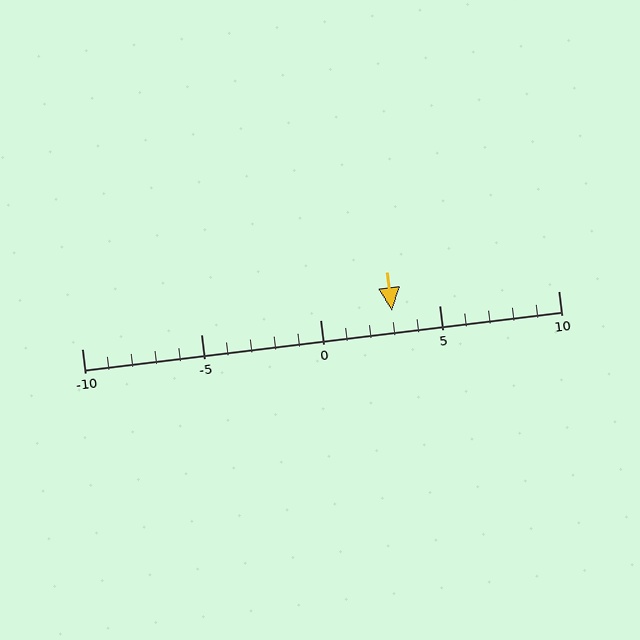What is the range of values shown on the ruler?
The ruler shows values from -10 to 10.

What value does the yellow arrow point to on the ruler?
The yellow arrow points to approximately 3.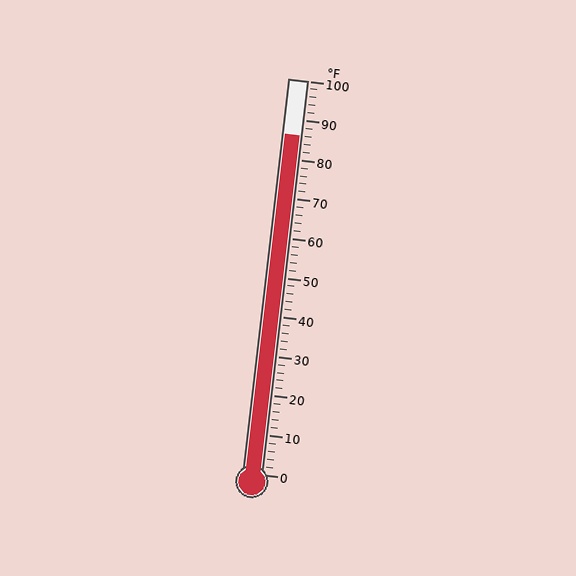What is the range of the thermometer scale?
The thermometer scale ranges from 0°F to 100°F.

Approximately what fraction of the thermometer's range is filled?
The thermometer is filled to approximately 85% of its range.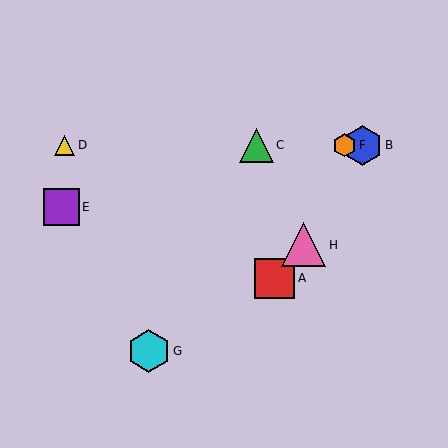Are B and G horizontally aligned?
No, B is at y≈145 and G is at y≈351.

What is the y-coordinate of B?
Object B is at y≈145.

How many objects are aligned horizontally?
4 objects (B, C, D, F) are aligned horizontally.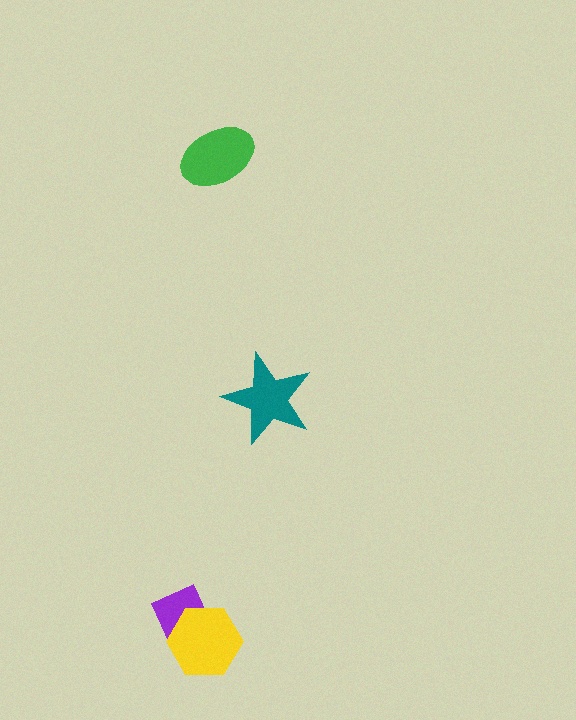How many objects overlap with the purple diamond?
1 object overlaps with the purple diamond.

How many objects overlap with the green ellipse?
0 objects overlap with the green ellipse.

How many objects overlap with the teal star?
0 objects overlap with the teal star.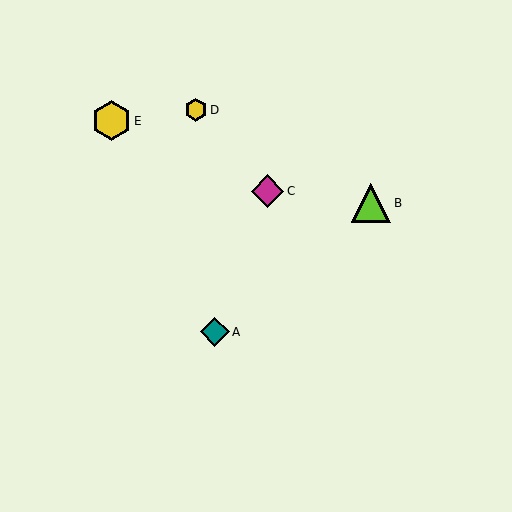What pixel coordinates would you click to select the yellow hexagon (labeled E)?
Click at (112, 121) to select the yellow hexagon E.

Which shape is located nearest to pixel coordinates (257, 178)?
The magenta diamond (labeled C) at (268, 191) is nearest to that location.